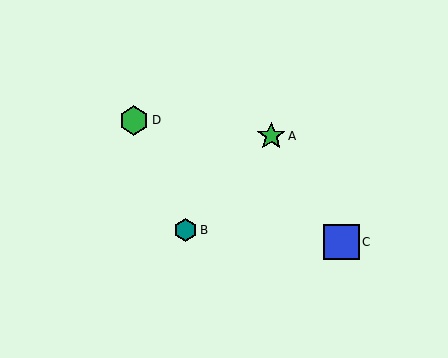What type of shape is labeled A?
Shape A is a green star.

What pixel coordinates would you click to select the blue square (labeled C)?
Click at (341, 242) to select the blue square C.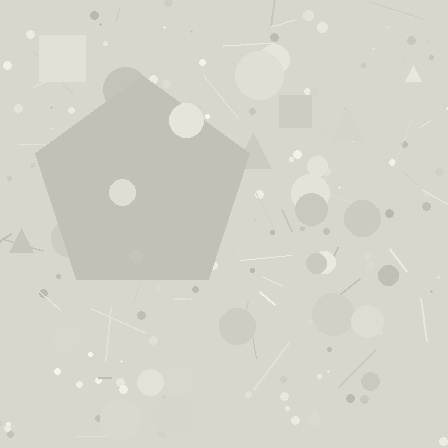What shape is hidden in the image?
A pentagon is hidden in the image.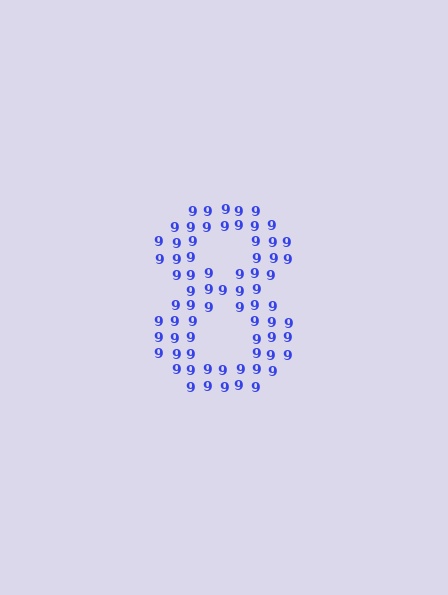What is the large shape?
The large shape is the digit 8.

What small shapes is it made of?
It is made of small digit 9's.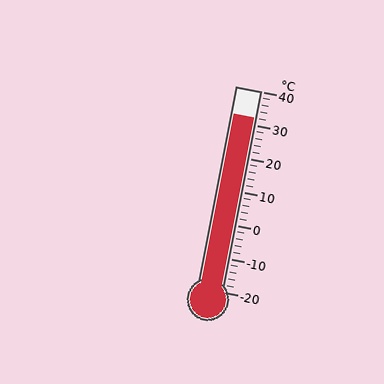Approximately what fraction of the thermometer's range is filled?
The thermometer is filled to approximately 85% of its range.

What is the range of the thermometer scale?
The thermometer scale ranges from -20°C to 40°C.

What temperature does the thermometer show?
The thermometer shows approximately 32°C.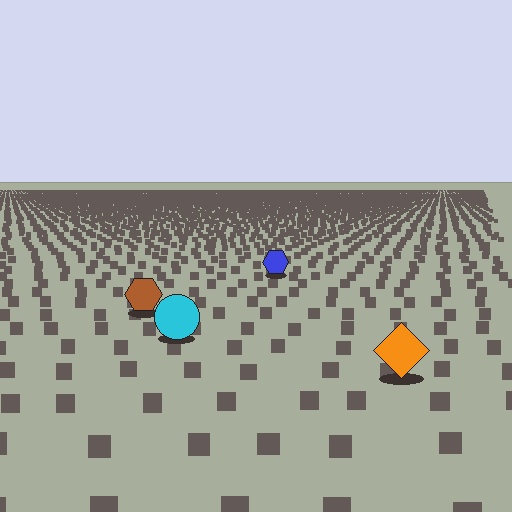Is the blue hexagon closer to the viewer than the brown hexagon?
No. The brown hexagon is closer — you can tell from the texture gradient: the ground texture is coarser near it.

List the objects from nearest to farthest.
From nearest to farthest: the orange diamond, the cyan circle, the brown hexagon, the blue hexagon.